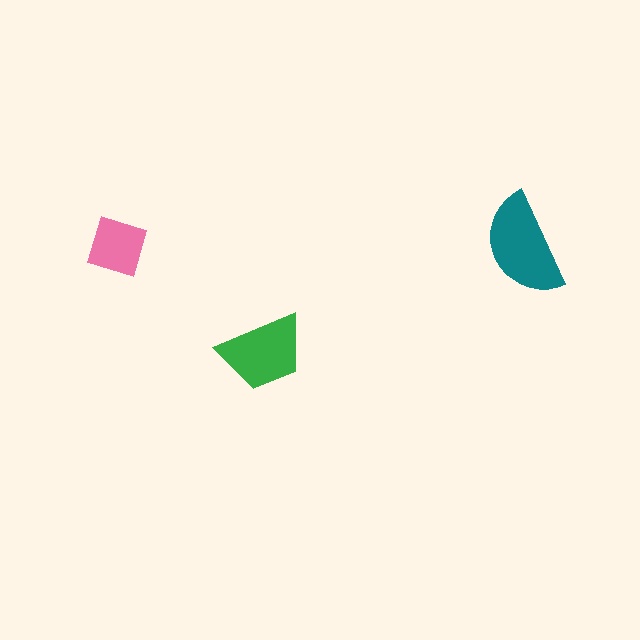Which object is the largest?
The teal semicircle.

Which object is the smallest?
The pink diamond.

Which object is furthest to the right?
The teal semicircle is rightmost.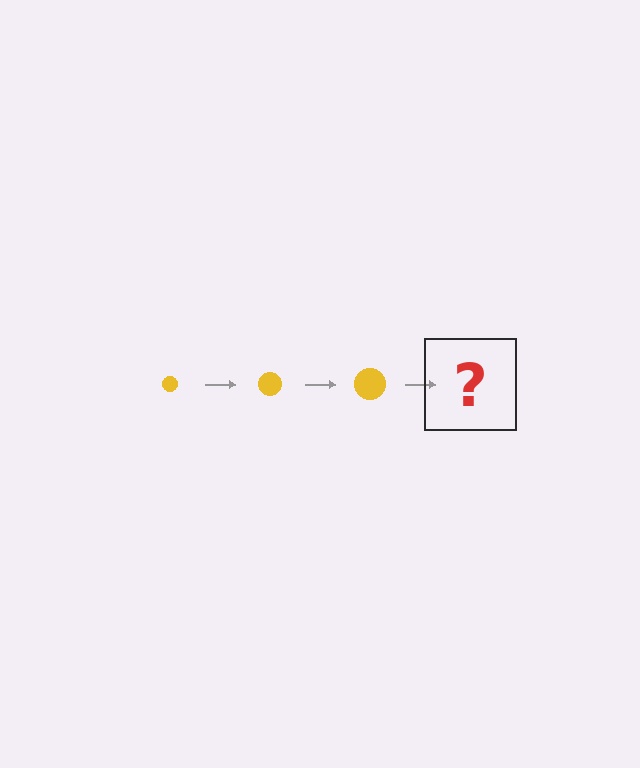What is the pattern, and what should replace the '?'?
The pattern is that the circle gets progressively larger each step. The '?' should be a yellow circle, larger than the previous one.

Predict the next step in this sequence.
The next step is a yellow circle, larger than the previous one.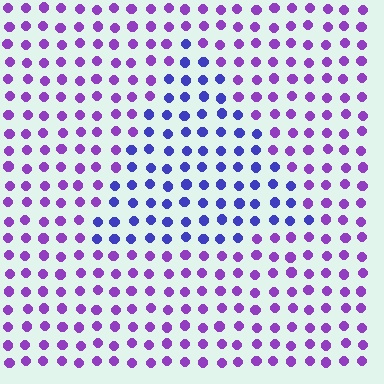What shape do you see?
I see a triangle.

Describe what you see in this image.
The image is filled with small purple elements in a uniform arrangement. A triangle-shaped region is visible where the elements are tinted to a slightly different hue, forming a subtle color boundary.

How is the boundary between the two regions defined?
The boundary is defined purely by a slight shift in hue (about 38 degrees). Spacing, size, and orientation are identical on both sides.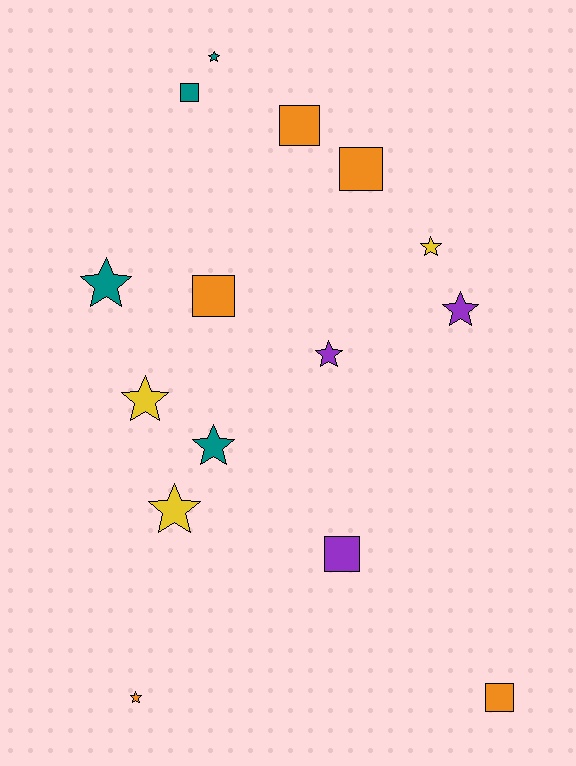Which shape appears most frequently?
Star, with 9 objects.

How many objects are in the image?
There are 15 objects.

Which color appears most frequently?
Orange, with 5 objects.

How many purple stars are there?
There are 2 purple stars.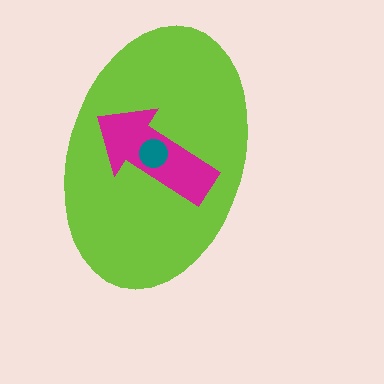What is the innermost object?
The teal circle.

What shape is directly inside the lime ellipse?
The magenta arrow.